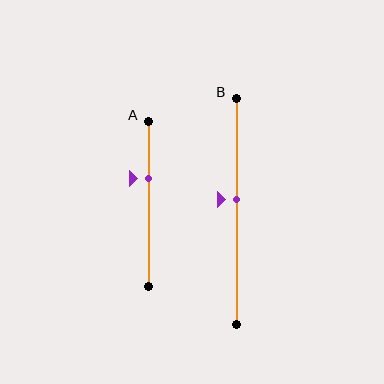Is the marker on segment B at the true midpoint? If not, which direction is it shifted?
No, the marker on segment B is shifted upward by about 5% of the segment length.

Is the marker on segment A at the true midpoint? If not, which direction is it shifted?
No, the marker on segment A is shifted upward by about 15% of the segment length.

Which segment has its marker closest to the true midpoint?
Segment B has its marker closest to the true midpoint.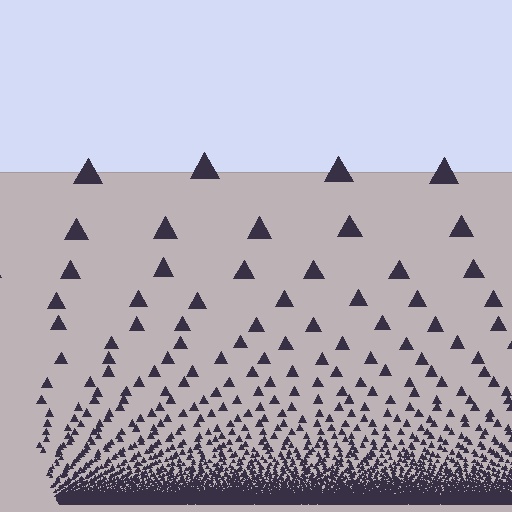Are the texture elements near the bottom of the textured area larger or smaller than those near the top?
Smaller. The gradient is inverted — elements near the bottom are smaller and denser.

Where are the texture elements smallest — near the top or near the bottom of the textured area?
Near the bottom.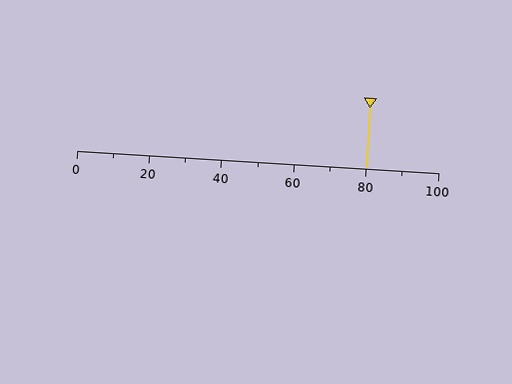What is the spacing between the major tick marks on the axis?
The major ticks are spaced 20 apart.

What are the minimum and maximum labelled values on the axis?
The axis runs from 0 to 100.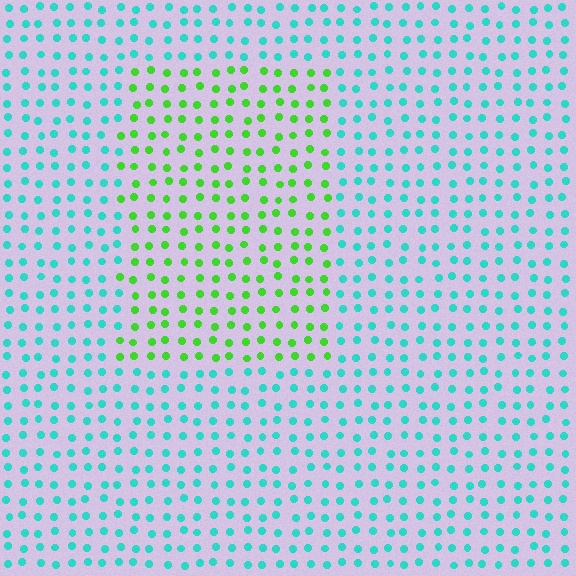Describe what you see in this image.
The image is filled with small cyan elements in a uniform arrangement. A rectangle-shaped region is visible where the elements are tinted to a slightly different hue, forming a subtle color boundary.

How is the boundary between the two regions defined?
The boundary is defined purely by a slight shift in hue (about 60 degrees). Spacing, size, and orientation are identical on both sides.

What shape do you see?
I see a rectangle.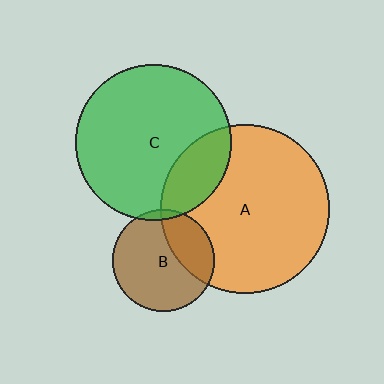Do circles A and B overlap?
Yes.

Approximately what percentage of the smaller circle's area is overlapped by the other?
Approximately 30%.